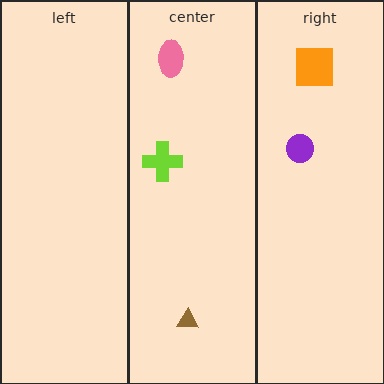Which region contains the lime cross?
The center region.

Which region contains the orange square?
The right region.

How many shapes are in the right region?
2.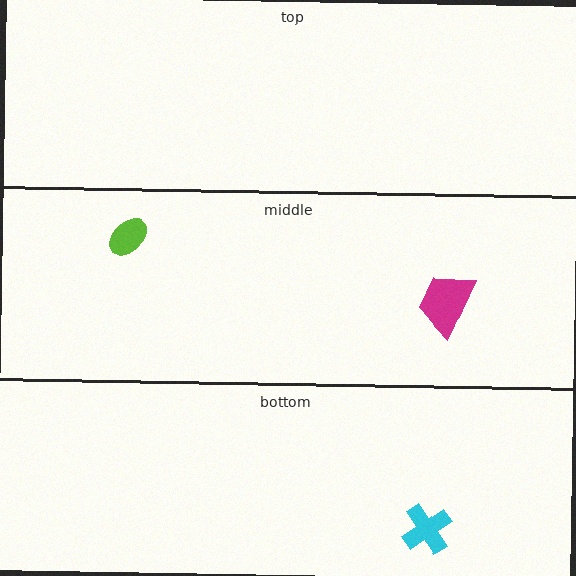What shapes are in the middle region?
The lime ellipse, the magenta trapezoid.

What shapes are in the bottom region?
The cyan cross.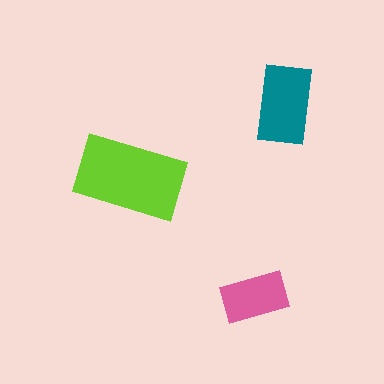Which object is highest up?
The teal rectangle is topmost.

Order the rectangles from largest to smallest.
the lime one, the teal one, the pink one.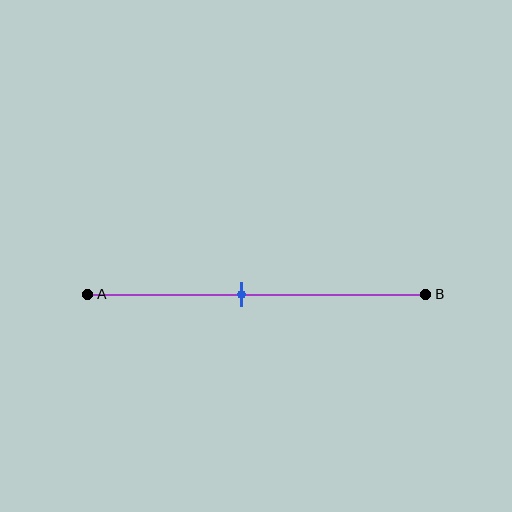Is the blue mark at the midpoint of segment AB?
No, the mark is at about 45% from A, not at the 50% midpoint.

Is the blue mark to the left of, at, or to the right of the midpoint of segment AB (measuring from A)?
The blue mark is to the left of the midpoint of segment AB.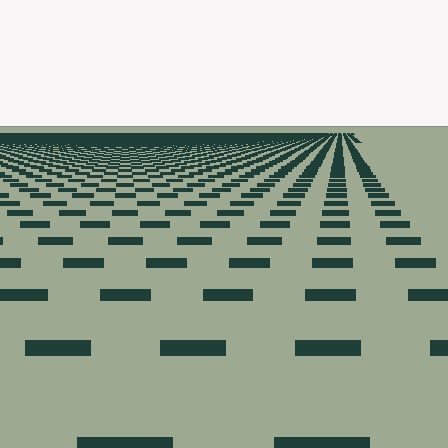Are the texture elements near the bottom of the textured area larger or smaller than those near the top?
Larger. Near the bottom, elements are closer to the viewer and appear at a bigger on-screen size.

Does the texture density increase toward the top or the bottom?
Density increases toward the top.